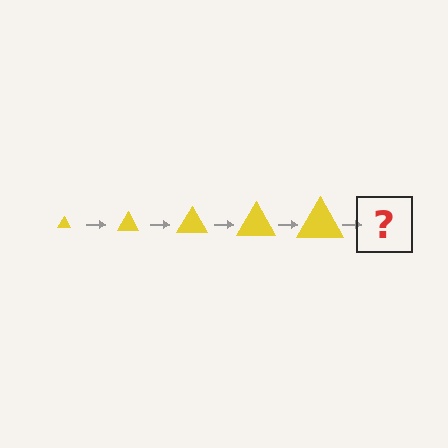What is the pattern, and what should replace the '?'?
The pattern is that the triangle gets progressively larger each step. The '?' should be a yellow triangle, larger than the previous one.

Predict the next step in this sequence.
The next step is a yellow triangle, larger than the previous one.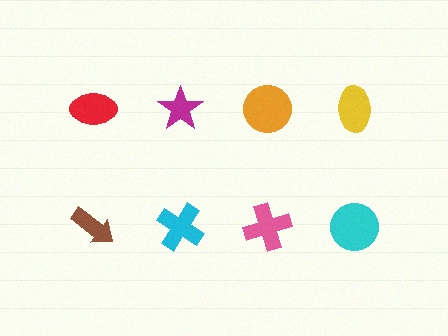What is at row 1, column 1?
A red ellipse.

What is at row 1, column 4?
A yellow ellipse.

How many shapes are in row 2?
4 shapes.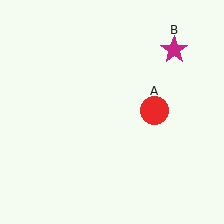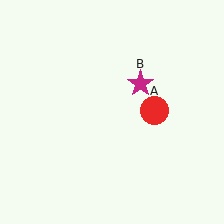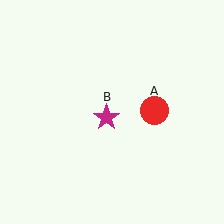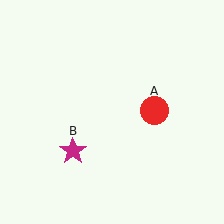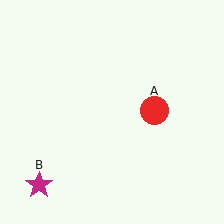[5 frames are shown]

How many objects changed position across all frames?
1 object changed position: magenta star (object B).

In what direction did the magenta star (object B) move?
The magenta star (object B) moved down and to the left.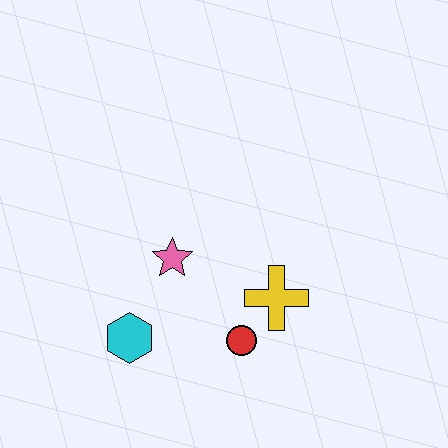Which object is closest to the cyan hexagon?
The pink star is closest to the cyan hexagon.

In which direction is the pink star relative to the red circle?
The pink star is above the red circle.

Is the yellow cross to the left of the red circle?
No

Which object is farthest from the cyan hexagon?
The yellow cross is farthest from the cyan hexagon.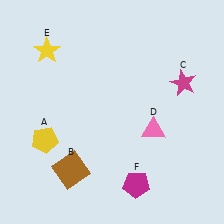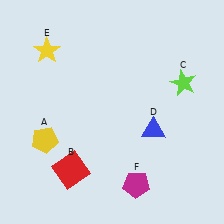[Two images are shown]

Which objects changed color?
B changed from brown to red. C changed from magenta to lime. D changed from pink to blue.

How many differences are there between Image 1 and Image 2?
There are 3 differences between the two images.